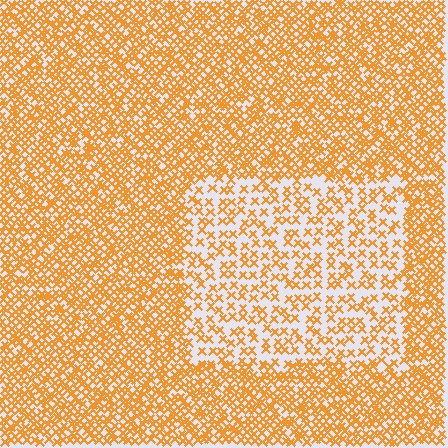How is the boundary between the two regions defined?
The boundary is defined by a change in element density (approximately 2.1x ratio). All elements are the same color, size, and shape.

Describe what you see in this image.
The image contains small orange elements arranged at two different densities. A rectangle-shaped region is visible where the elements are less densely packed than the surrounding area.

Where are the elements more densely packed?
The elements are more densely packed outside the rectangle boundary.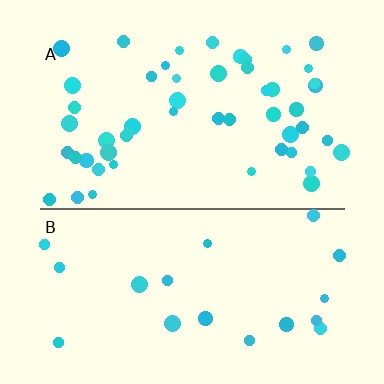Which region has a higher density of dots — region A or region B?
A (the top).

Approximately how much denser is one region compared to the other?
Approximately 2.6× — region A over region B.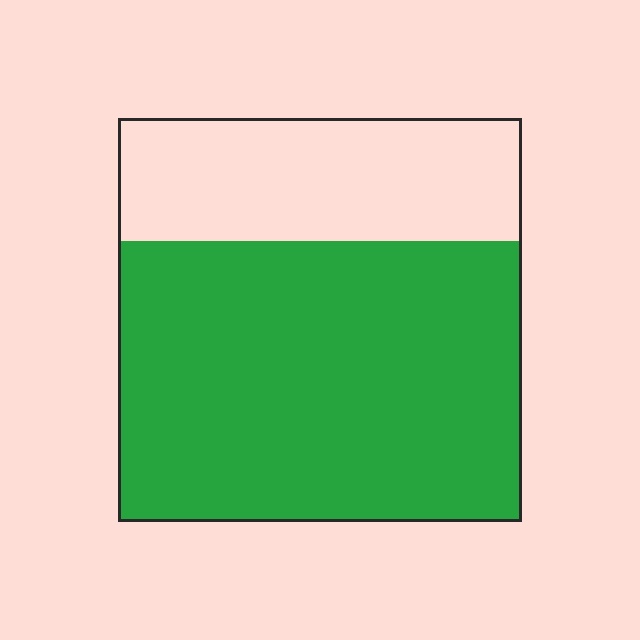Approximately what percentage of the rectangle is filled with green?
Approximately 70%.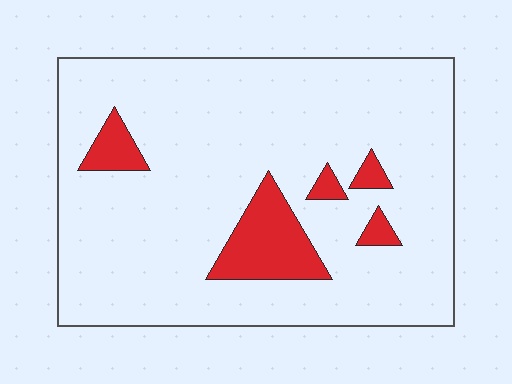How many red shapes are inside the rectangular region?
5.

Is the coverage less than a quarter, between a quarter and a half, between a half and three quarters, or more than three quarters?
Less than a quarter.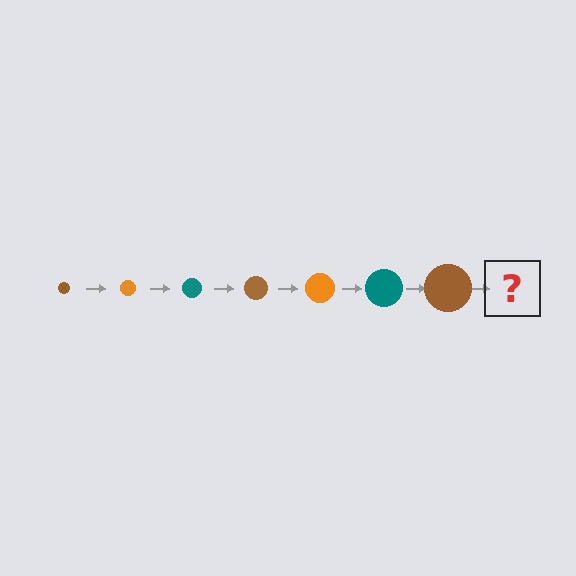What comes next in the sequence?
The next element should be an orange circle, larger than the previous one.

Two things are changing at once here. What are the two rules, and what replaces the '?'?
The two rules are that the circle grows larger each step and the color cycles through brown, orange, and teal. The '?' should be an orange circle, larger than the previous one.